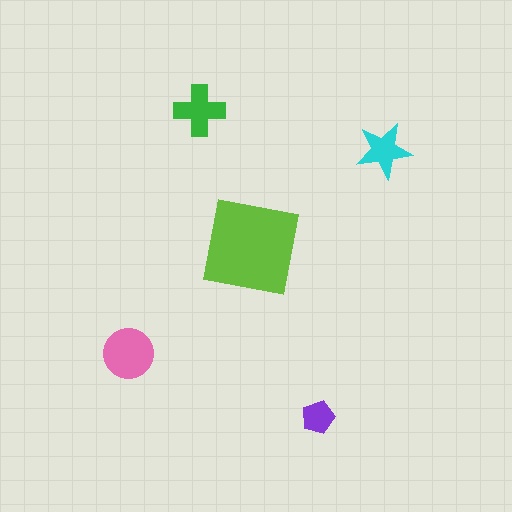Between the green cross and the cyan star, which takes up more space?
The green cross.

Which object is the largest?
The lime square.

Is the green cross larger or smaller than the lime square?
Smaller.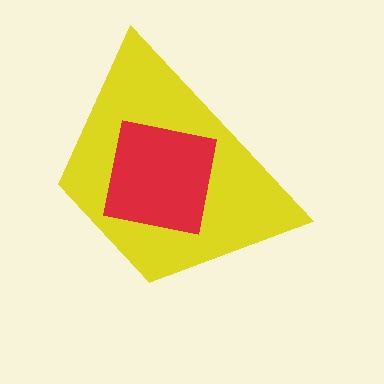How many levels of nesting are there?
2.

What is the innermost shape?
The red square.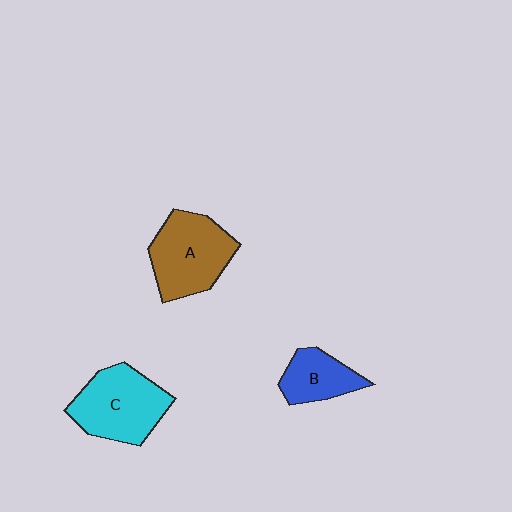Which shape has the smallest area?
Shape B (blue).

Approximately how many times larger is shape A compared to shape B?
Approximately 1.7 times.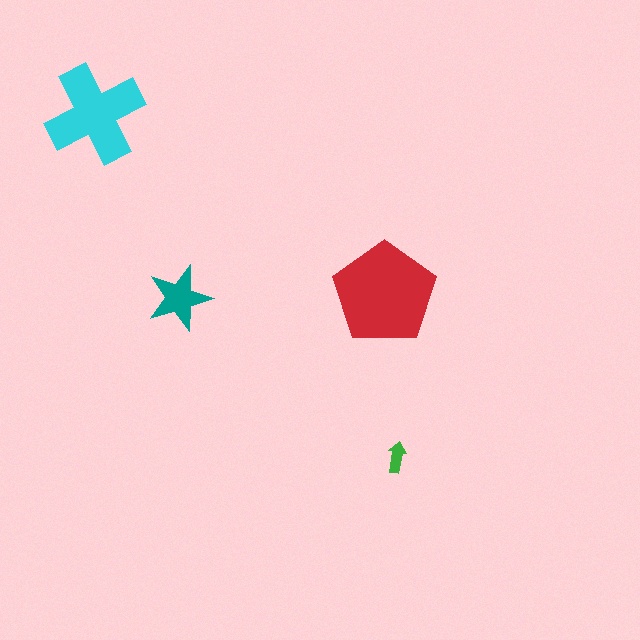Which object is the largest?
The red pentagon.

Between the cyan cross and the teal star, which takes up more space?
The cyan cross.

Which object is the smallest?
The green arrow.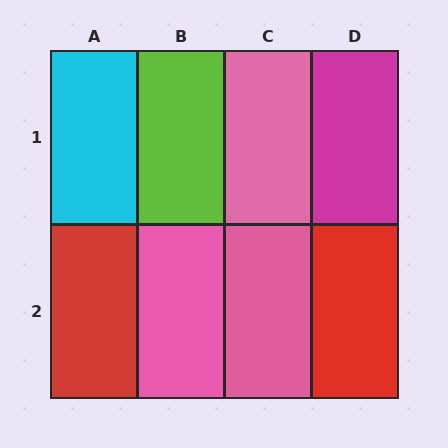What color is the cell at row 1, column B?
Lime.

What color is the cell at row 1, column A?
Cyan.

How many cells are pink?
3 cells are pink.